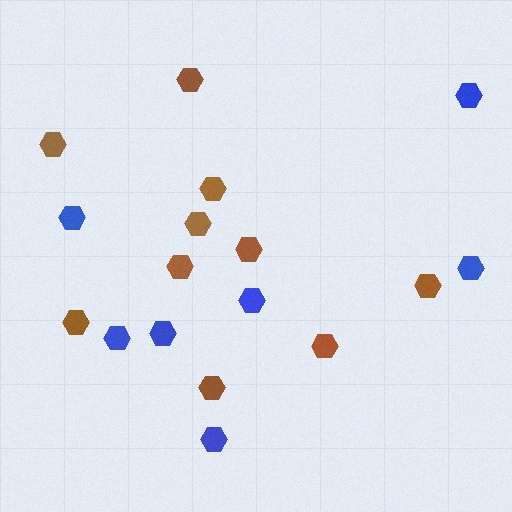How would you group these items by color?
There are 2 groups: one group of brown hexagons (10) and one group of blue hexagons (7).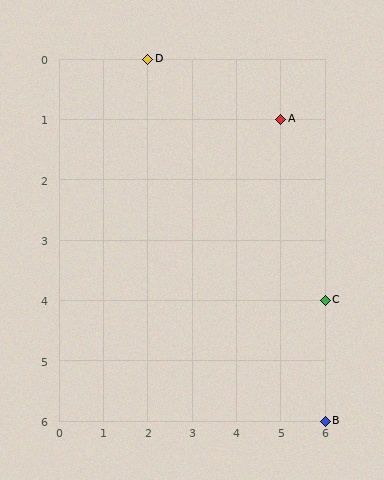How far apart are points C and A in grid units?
Points C and A are 1 column and 3 rows apart (about 3.2 grid units diagonally).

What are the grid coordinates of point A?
Point A is at grid coordinates (5, 1).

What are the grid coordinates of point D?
Point D is at grid coordinates (2, 0).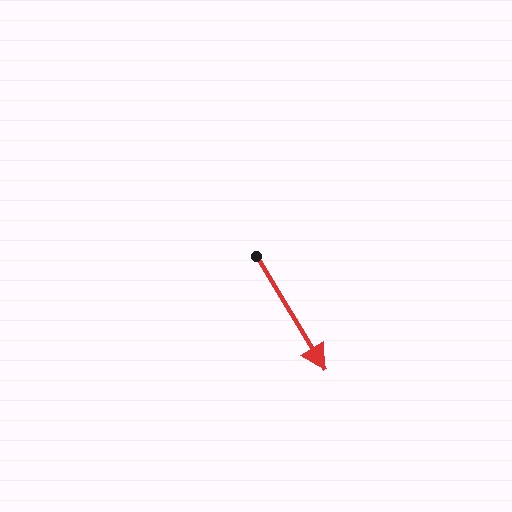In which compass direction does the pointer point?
Southeast.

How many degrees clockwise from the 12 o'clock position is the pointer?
Approximately 149 degrees.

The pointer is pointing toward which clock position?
Roughly 5 o'clock.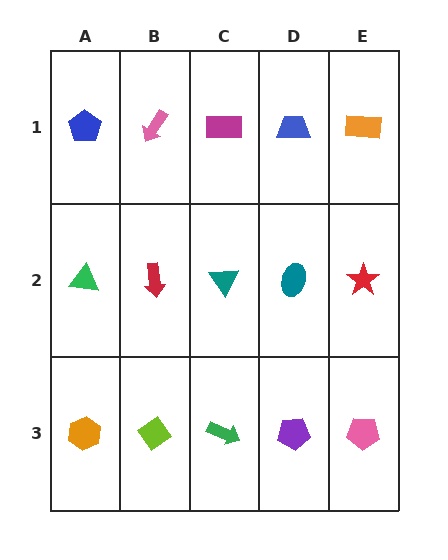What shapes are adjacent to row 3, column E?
A red star (row 2, column E), a purple pentagon (row 3, column D).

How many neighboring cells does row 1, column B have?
3.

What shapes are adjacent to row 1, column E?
A red star (row 2, column E), a blue trapezoid (row 1, column D).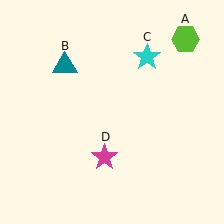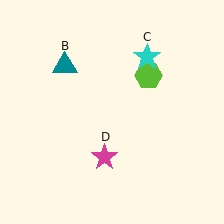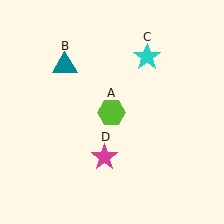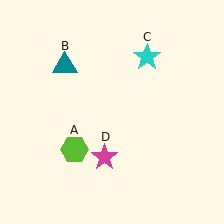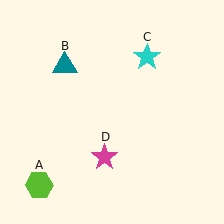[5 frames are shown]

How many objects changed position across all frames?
1 object changed position: lime hexagon (object A).